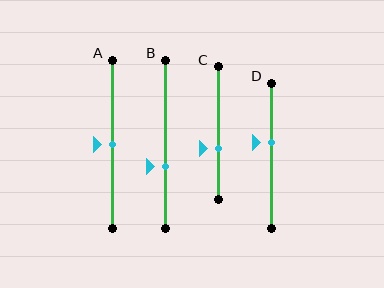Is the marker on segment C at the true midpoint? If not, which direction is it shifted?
No, the marker on segment C is shifted downward by about 11% of the segment length.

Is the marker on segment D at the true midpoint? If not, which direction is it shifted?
No, the marker on segment D is shifted upward by about 9% of the segment length.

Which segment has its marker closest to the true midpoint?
Segment A has its marker closest to the true midpoint.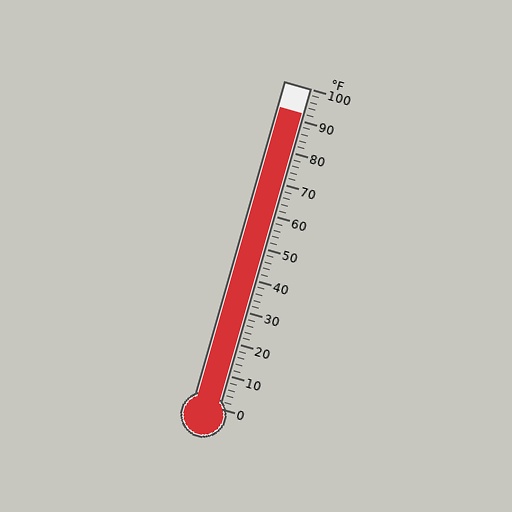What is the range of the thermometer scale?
The thermometer scale ranges from 0°F to 100°F.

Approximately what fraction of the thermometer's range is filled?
The thermometer is filled to approximately 90% of its range.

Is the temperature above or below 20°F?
The temperature is above 20°F.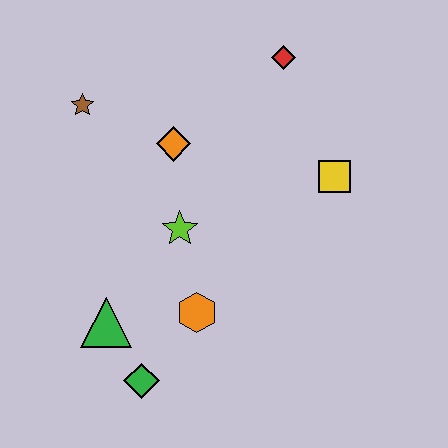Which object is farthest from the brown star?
The green diamond is farthest from the brown star.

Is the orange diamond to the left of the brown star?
No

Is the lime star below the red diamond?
Yes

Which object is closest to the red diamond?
The yellow square is closest to the red diamond.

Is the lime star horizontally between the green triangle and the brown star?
No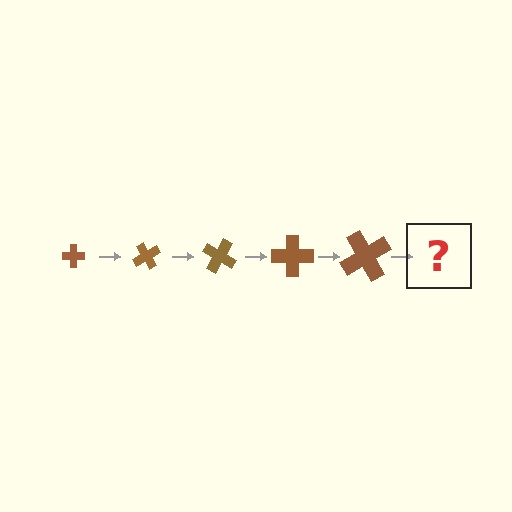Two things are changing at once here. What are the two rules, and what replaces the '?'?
The two rules are that the cross grows larger each step and it rotates 60 degrees each step. The '?' should be a cross, larger than the previous one and rotated 300 degrees from the start.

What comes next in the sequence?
The next element should be a cross, larger than the previous one and rotated 300 degrees from the start.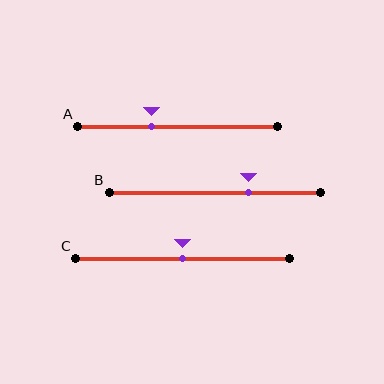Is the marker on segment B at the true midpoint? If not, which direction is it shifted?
No, the marker on segment B is shifted to the right by about 16% of the segment length.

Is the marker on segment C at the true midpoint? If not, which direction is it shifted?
Yes, the marker on segment C is at the true midpoint.